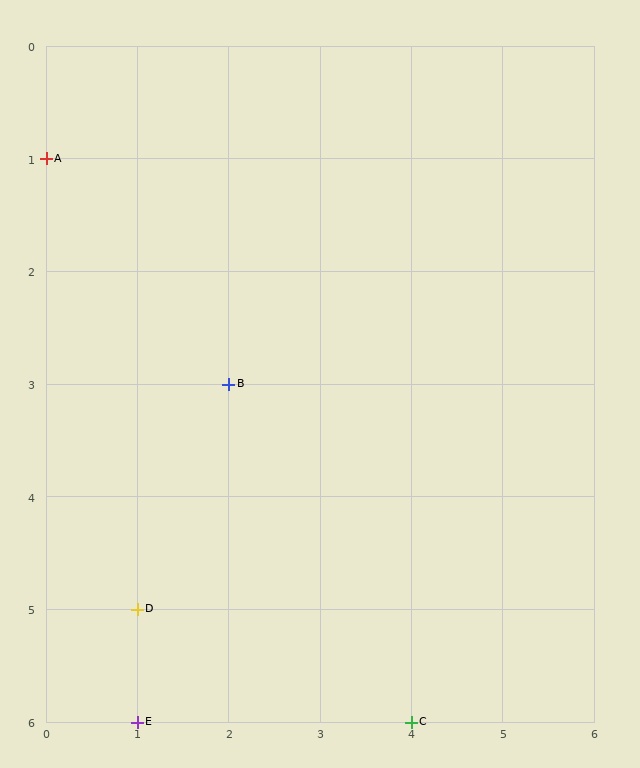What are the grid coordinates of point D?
Point D is at grid coordinates (1, 5).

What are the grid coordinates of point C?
Point C is at grid coordinates (4, 6).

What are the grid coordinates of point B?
Point B is at grid coordinates (2, 3).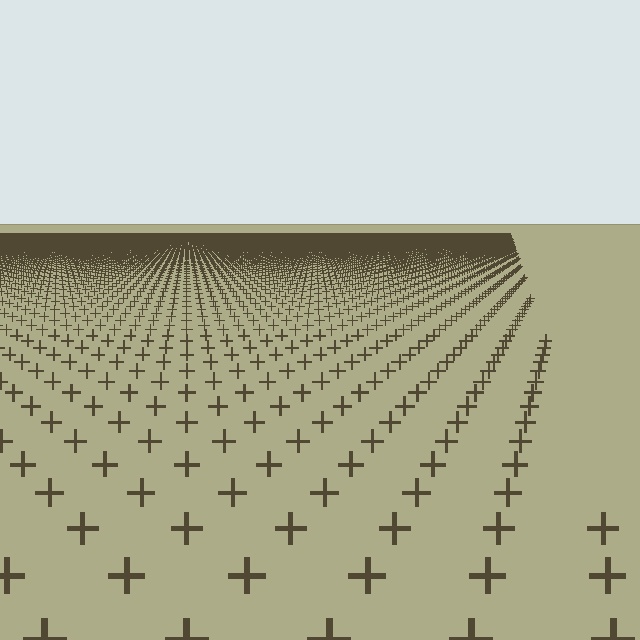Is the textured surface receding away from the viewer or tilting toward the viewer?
The surface is receding away from the viewer. Texture elements get smaller and denser toward the top.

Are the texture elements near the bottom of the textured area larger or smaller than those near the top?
Larger. Near the bottom, elements are closer to the viewer and appear at a bigger on-screen size.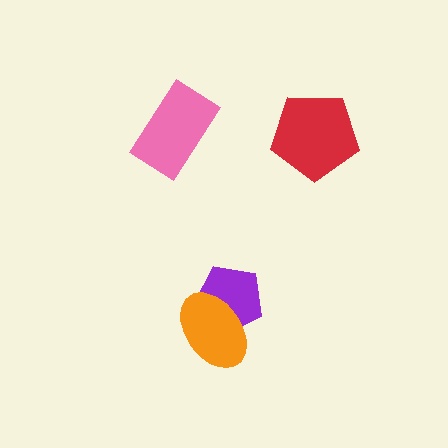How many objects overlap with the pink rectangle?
0 objects overlap with the pink rectangle.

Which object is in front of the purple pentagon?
The orange ellipse is in front of the purple pentagon.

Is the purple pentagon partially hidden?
Yes, it is partially covered by another shape.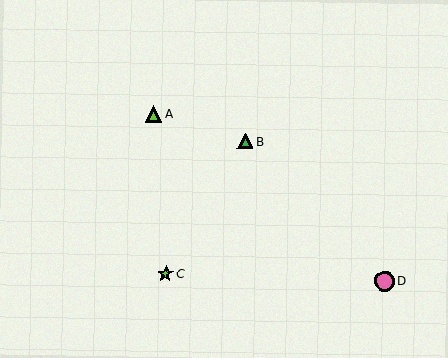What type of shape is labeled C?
Shape C is a lime star.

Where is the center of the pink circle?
The center of the pink circle is at (385, 281).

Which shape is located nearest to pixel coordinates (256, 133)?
The green triangle (labeled B) at (245, 141) is nearest to that location.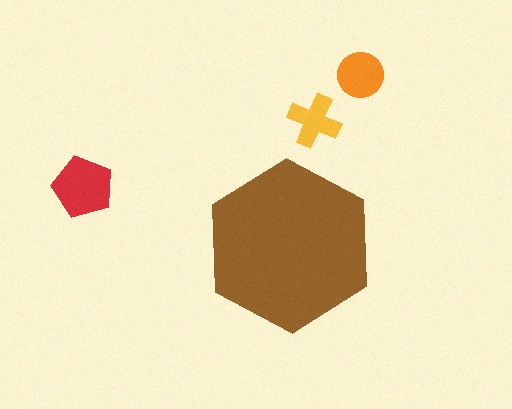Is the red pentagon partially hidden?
No, the red pentagon is fully visible.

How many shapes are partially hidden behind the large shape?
0 shapes are partially hidden.